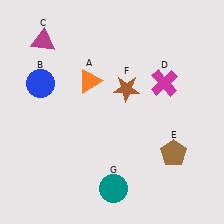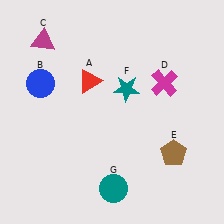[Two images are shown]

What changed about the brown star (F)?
In Image 1, F is brown. In Image 2, it changed to teal.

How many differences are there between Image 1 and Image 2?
There are 2 differences between the two images.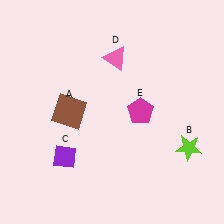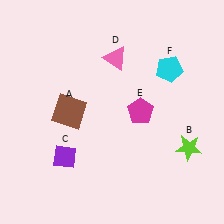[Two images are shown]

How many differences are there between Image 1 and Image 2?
There is 1 difference between the two images.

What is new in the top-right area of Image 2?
A cyan pentagon (F) was added in the top-right area of Image 2.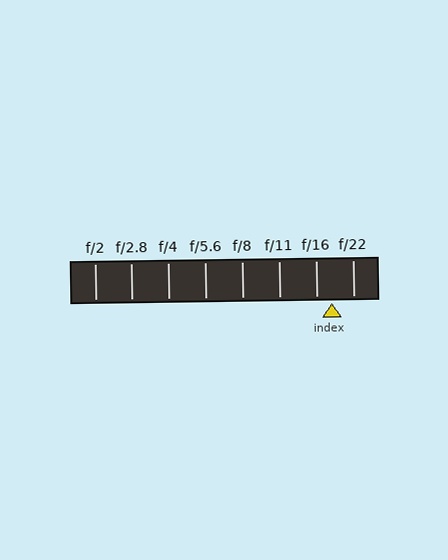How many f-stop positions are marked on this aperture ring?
There are 8 f-stop positions marked.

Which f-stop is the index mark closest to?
The index mark is closest to f/16.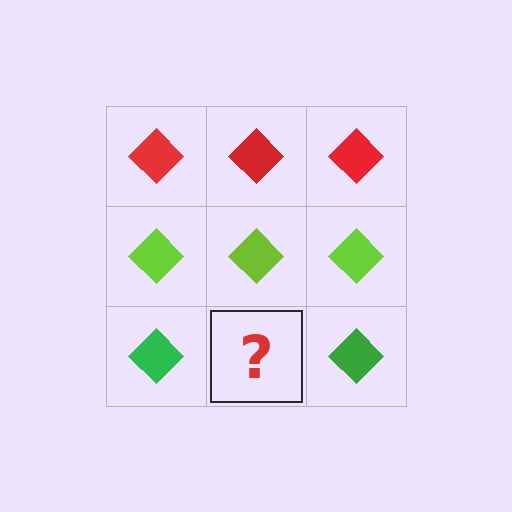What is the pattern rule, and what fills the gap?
The rule is that each row has a consistent color. The gap should be filled with a green diamond.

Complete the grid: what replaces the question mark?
The question mark should be replaced with a green diamond.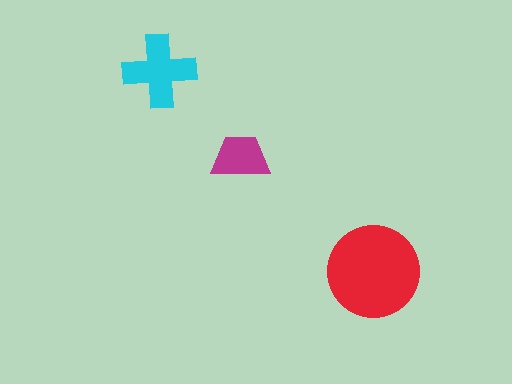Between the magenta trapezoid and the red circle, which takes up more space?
The red circle.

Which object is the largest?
The red circle.